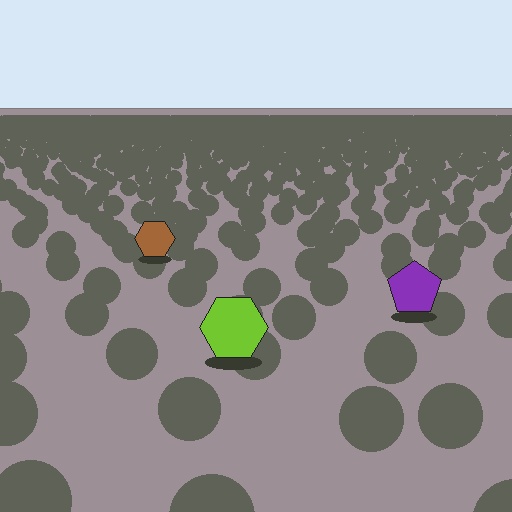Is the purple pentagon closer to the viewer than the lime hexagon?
No. The lime hexagon is closer — you can tell from the texture gradient: the ground texture is coarser near it.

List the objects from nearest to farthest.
From nearest to farthest: the lime hexagon, the purple pentagon, the brown hexagon.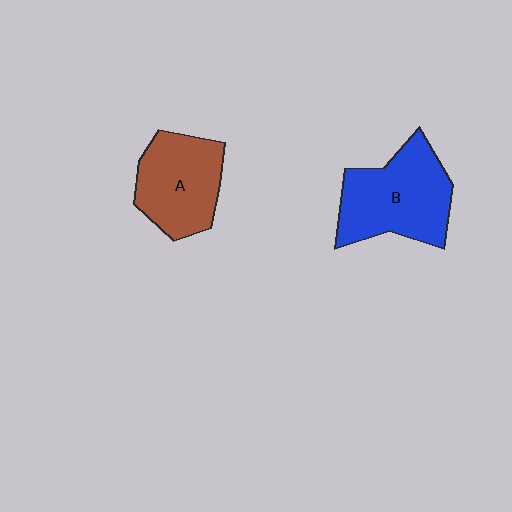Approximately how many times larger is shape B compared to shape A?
Approximately 1.2 times.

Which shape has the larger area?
Shape B (blue).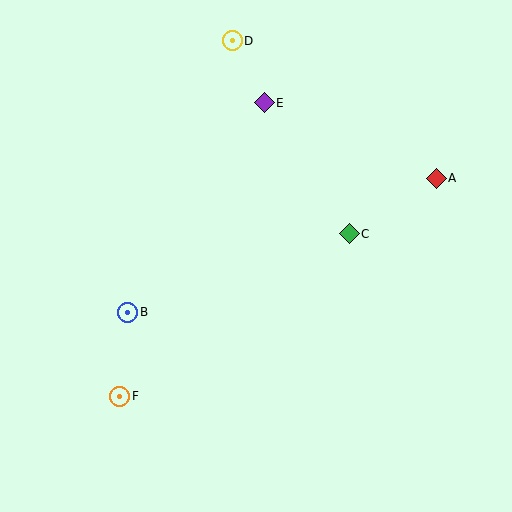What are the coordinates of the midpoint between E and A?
The midpoint between E and A is at (350, 140).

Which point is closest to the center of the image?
Point C at (349, 234) is closest to the center.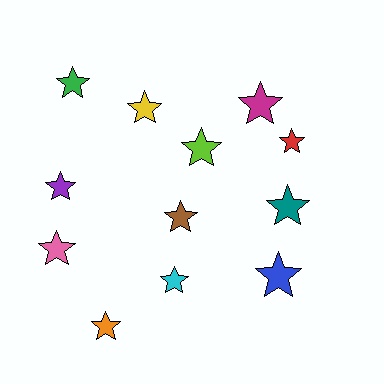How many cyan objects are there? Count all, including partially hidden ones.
There is 1 cyan object.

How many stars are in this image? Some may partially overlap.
There are 12 stars.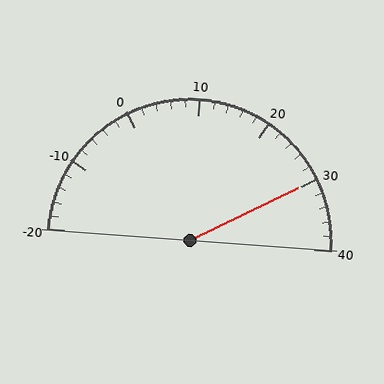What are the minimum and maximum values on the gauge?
The gauge ranges from -20 to 40.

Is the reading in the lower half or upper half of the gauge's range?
The reading is in the upper half of the range (-20 to 40).